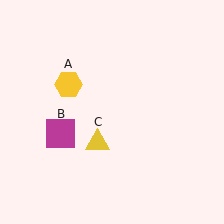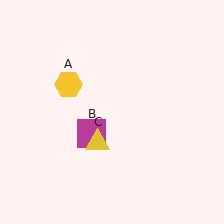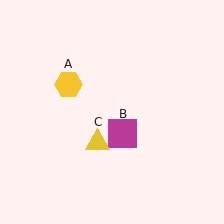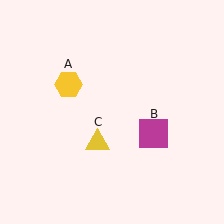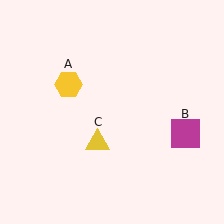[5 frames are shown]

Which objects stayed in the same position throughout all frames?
Yellow hexagon (object A) and yellow triangle (object C) remained stationary.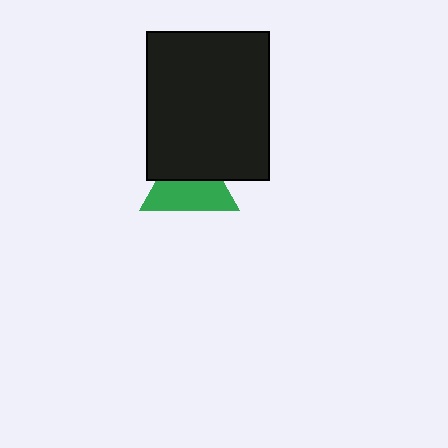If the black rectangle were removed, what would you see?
You would see the complete green triangle.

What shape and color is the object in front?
The object in front is a black rectangle.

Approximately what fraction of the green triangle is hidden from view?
Roughly 44% of the green triangle is hidden behind the black rectangle.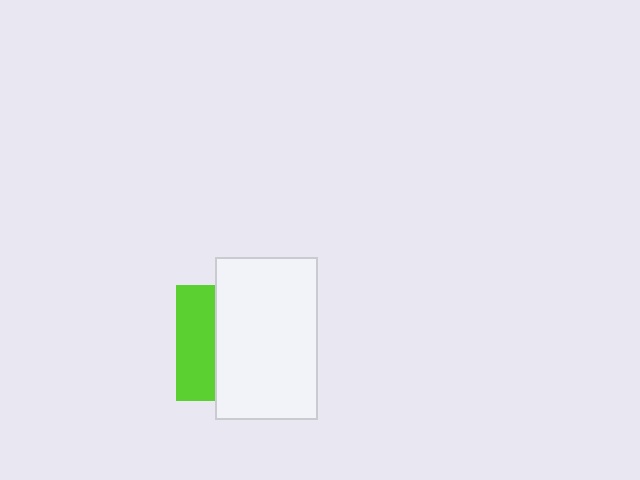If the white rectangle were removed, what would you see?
You would see the complete lime square.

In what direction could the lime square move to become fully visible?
The lime square could move left. That would shift it out from behind the white rectangle entirely.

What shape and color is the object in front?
The object in front is a white rectangle.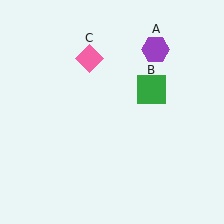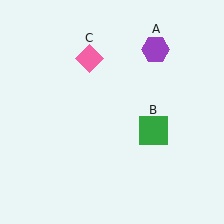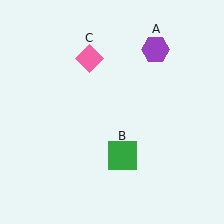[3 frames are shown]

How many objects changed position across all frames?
1 object changed position: green square (object B).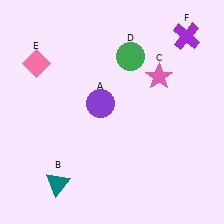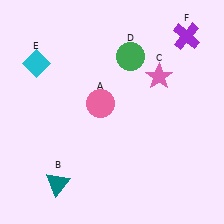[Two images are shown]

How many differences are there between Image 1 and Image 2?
There are 2 differences between the two images.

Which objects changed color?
A changed from purple to pink. E changed from pink to cyan.